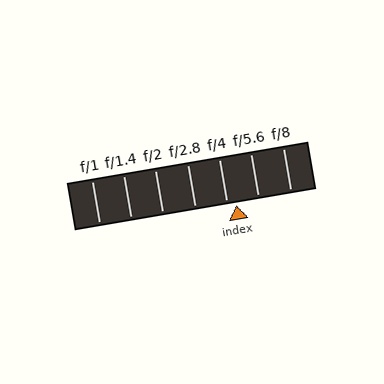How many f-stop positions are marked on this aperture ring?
There are 7 f-stop positions marked.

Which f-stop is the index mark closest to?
The index mark is closest to f/4.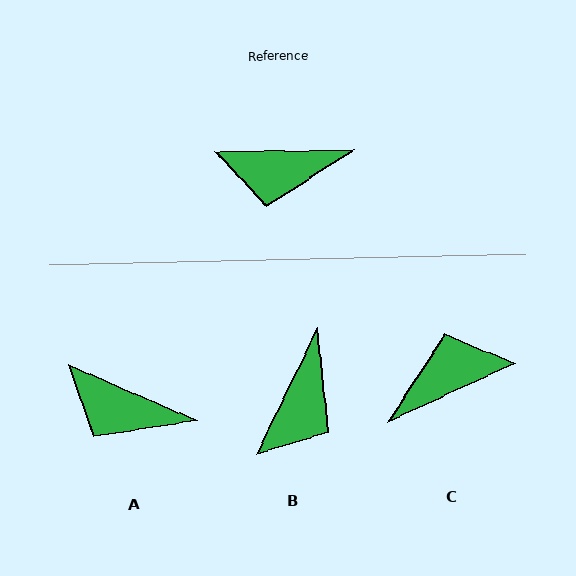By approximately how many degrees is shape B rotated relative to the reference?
Approximately 64 degrees counter-clockwise.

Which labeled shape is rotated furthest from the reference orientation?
C, about 156 degrees away.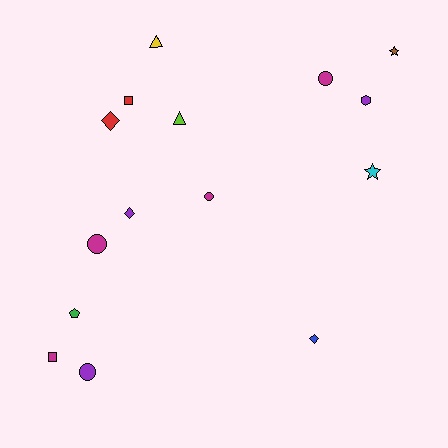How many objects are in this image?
There are 15 objects.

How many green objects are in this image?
There is 1 green object.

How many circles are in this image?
There are 4 circles.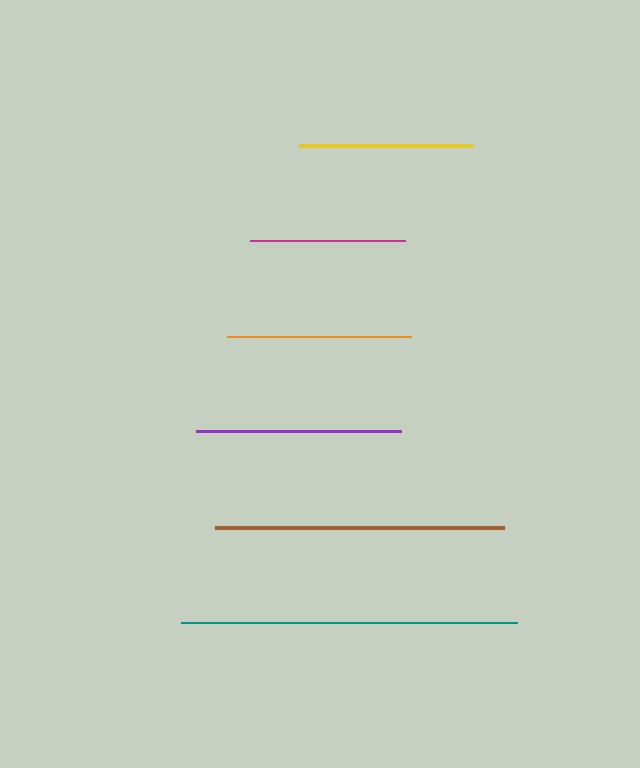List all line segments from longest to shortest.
From longest to shortest: teal, brown, purple, orange, yellow, magenta.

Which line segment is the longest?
The teal line is the longest at approximately 336 pixels.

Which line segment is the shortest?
The magenta line is the shortest at approximately 155 pixels.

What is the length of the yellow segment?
The yellow segment is approximately 172 pixels long.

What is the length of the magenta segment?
The magenta segment is approximately 155 pixels long.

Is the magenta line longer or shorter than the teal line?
The teal line is longer than the magenta line.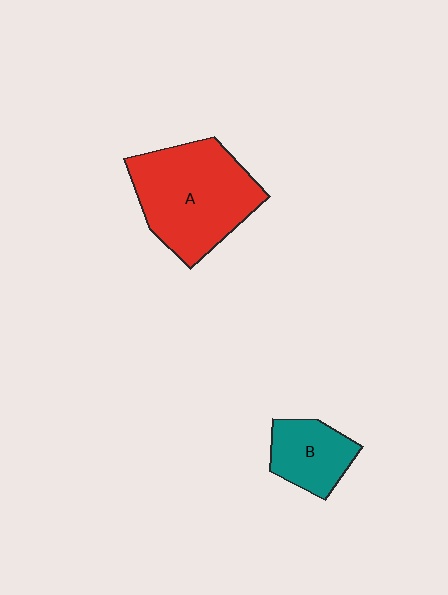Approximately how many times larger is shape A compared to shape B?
Approximately 2.2 times.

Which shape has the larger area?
Shape A (red).